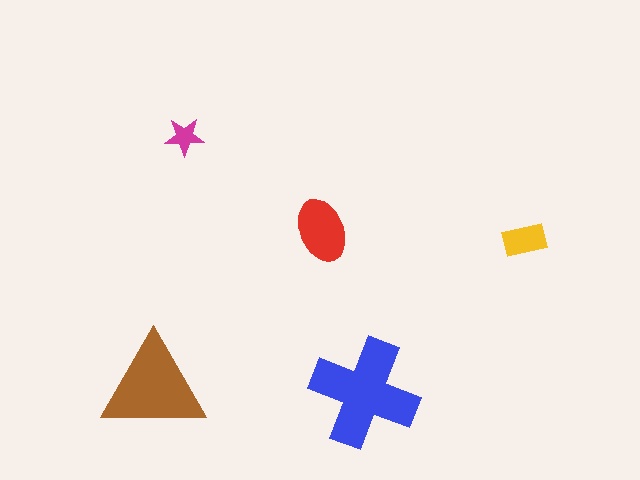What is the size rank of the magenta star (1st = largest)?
5th.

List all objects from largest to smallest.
The blue cross, the brown triangle, the red ellipse, the yellow rectangle, the magenta star.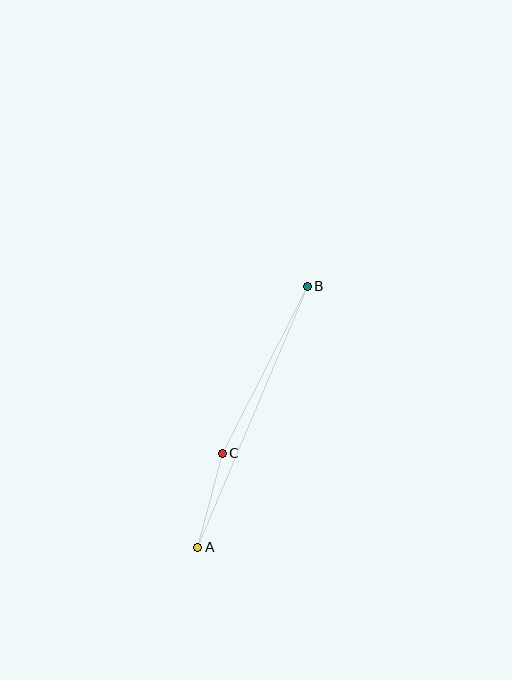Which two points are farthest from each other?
Points A and B are farthest from each other.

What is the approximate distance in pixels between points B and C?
The distance between B and C is approximately 187 pixels.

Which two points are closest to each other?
Points A and C are closest to each other.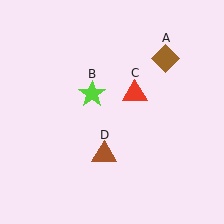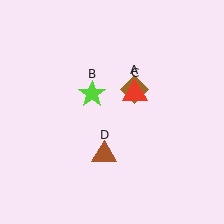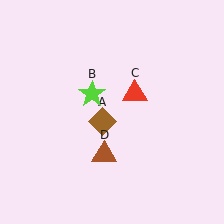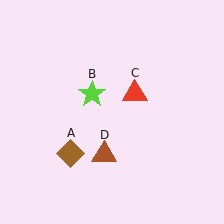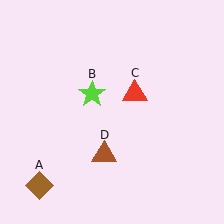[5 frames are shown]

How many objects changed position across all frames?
1 object changed position: brown diamond (object A).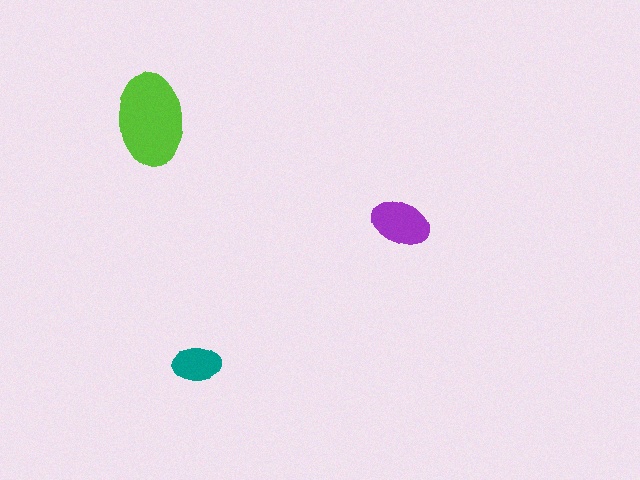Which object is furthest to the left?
The lime ellipse is leftmost.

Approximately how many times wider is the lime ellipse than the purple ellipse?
About 1.5 times wider.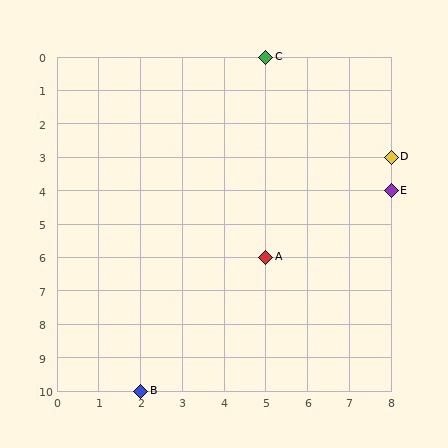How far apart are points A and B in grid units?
Points A and B are 3 columns and 4 rows apart (about 5.0 grid units diagonally).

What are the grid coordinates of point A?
Point A is at grid coordinates (5, 6).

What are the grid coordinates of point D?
Point D is at grid coordinates (8, 3).